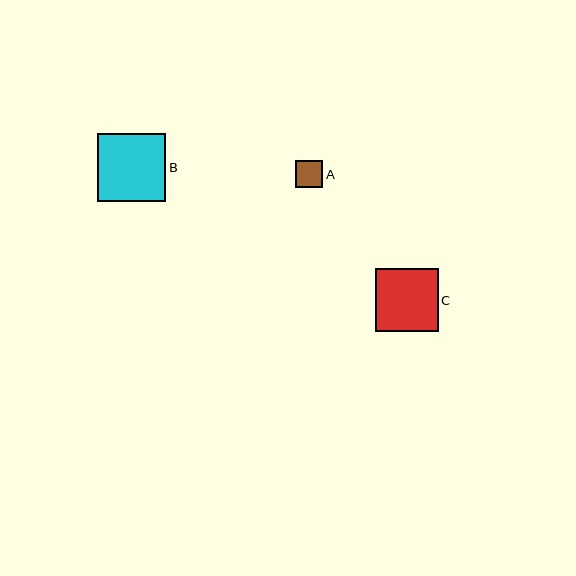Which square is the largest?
Square B is the largest with a size of approximately 68 pixels.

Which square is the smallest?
Square A is the smallest with a size of approximately 28 pixels.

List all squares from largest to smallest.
From largest to smallest: B, C, A.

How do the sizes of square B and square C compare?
Square B and square C are approximately the same size.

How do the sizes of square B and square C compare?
Square B and square C are approximately the same size.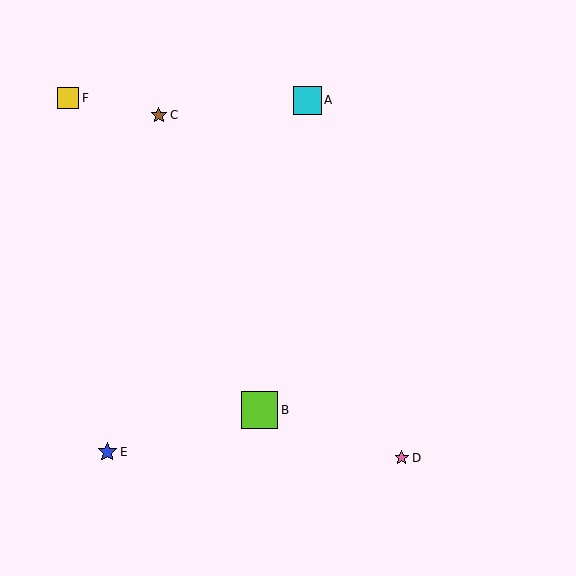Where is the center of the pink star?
The center of the pink star is at (402, 458).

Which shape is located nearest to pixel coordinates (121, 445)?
The blue star (labeled E) at (107, 452) is nearest to that location.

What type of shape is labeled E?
Shape E is a blue star.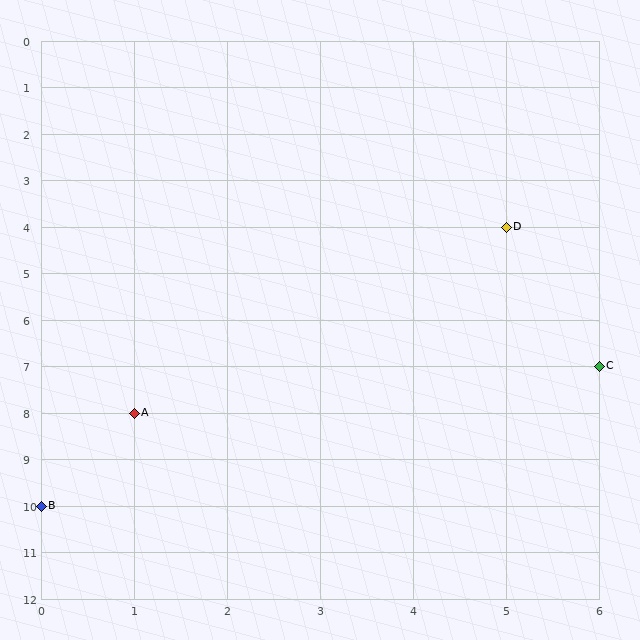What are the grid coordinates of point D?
Point D is at grid coordinates (5, 4).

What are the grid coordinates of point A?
Point A is at grid coordinates (1, 8).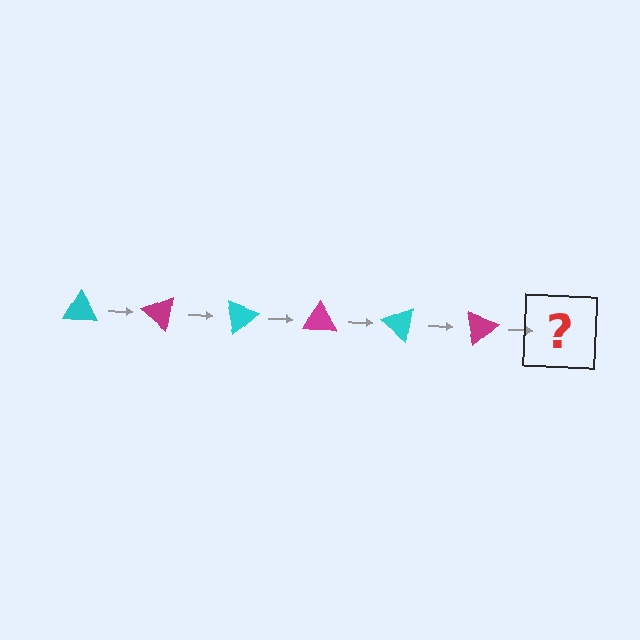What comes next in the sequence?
The next element should be a cyan triangle, rotated 240 degrees from the start.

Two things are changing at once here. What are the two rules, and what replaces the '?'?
The two rules are that it rotates 40 degrees each step and the color cycles through cyan and magenta. The '?' should be a cyan triangle, rotated 240 degrees from the start.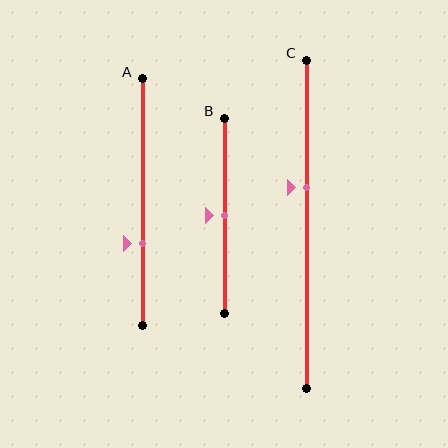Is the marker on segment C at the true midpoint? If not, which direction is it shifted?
No, the marker on segment C is shifted upward by about 11% of the segment length.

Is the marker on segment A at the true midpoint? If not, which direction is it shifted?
No, the marker on segment A is shifted downward by about 17% of the segment length.